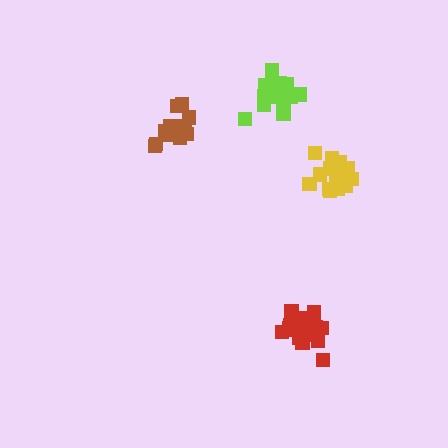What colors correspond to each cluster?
The clusters are colored: brown, yellow, red, lime.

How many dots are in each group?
Group 1: 18 dots, Group 2: 17 dots, Group 3: 21 dots, Group 4: 19 dots (75 total).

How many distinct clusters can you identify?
There are 4 distinct clusters.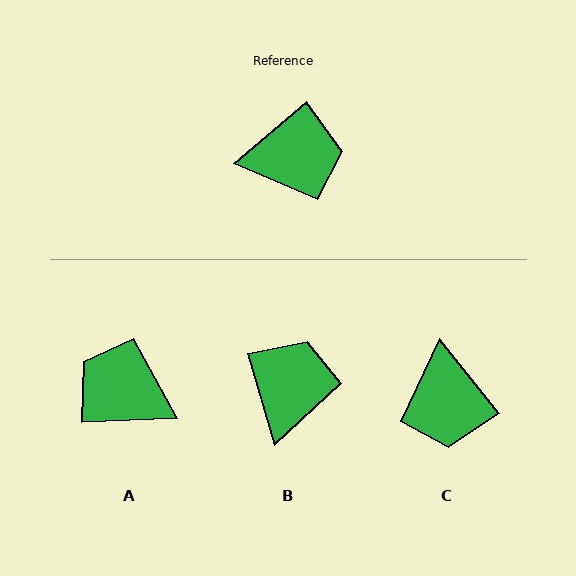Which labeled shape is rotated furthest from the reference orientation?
A, about 142 degrees away.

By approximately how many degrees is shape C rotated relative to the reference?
Approximately 92 degrees clockwise.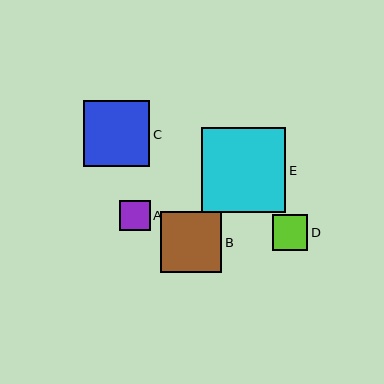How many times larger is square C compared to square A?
Square C is approximately 2.2 times the size of square A.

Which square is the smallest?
Square A is the smallest with a size of approximately 30 pixels.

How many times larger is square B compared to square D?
Square B is approximately 1.7 times the size of square D.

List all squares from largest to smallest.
From largest to smallest: E, C, B, D, A.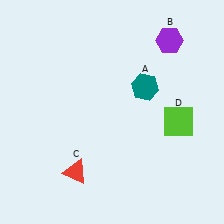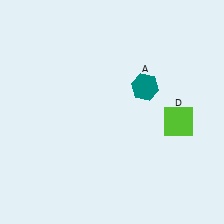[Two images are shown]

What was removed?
The purple hexagon (B), the red triangle (C) were removed in Image 2.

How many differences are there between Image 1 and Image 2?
There are 2 differences between the two images.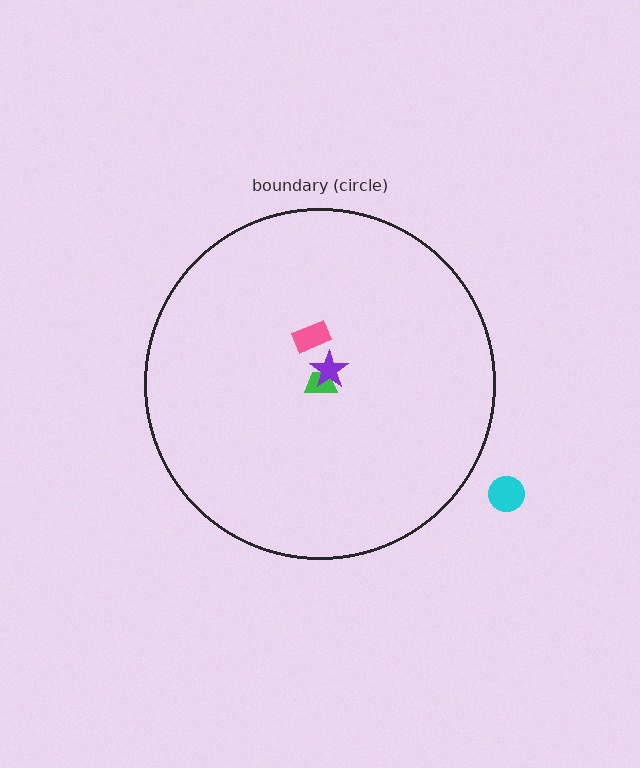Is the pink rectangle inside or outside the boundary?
Inside.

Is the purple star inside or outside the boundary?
Inside.